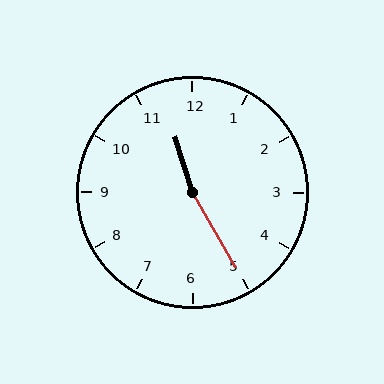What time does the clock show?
11:25.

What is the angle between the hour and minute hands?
Approximately 168 degrees.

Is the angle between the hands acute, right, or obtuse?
It is obtuse.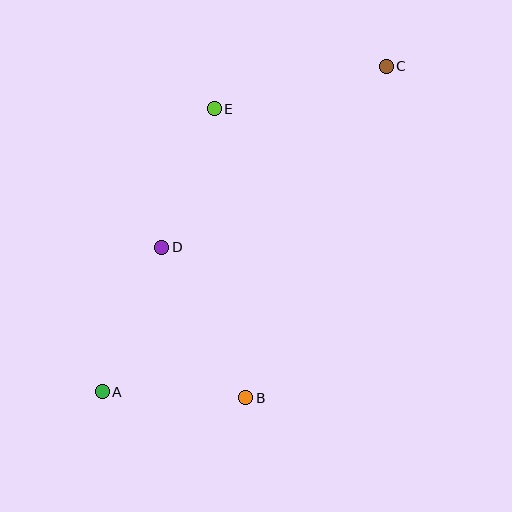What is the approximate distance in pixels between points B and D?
The distance between B and D is approximately 172 pixels.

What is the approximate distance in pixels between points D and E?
The distance between D and E is approximately 148 pixels.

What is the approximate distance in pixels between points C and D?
The distance between C and D is approximately 288 pixels.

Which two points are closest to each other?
Points A and B are closest to each other.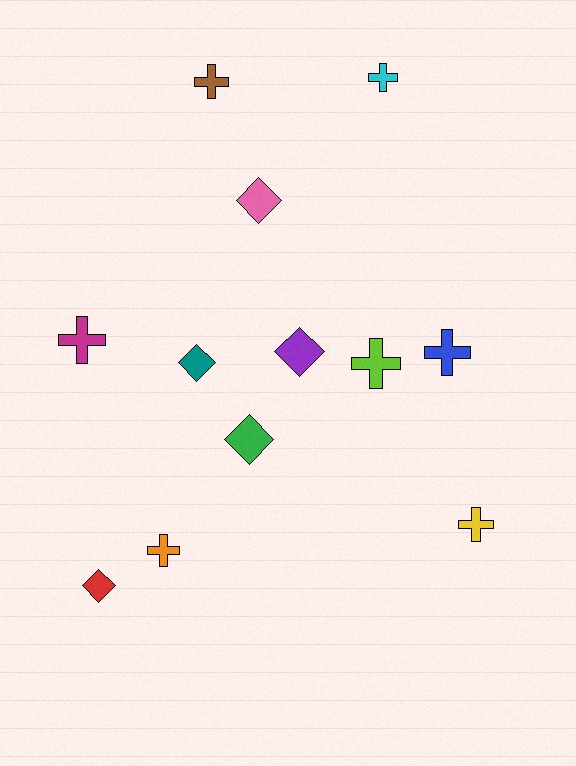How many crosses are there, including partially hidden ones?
There are 7 crosses.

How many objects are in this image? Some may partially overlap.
There are 12 objects.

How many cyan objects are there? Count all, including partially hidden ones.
There is 1 cyan object.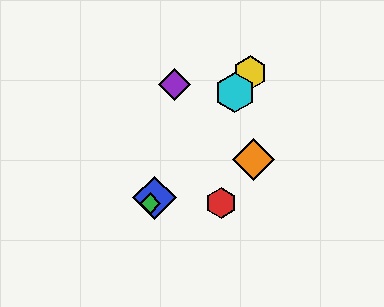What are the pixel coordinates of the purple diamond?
The purple diamond is at (174, 85).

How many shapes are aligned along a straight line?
4 shapes (the blue diamond, the green diamond, the yellow hexagon, the cyan hexagon) are aligned along a straight line.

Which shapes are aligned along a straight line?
The blue diamond, the green diamond, the yellow hexagon, the cyan hexagon are aligned along a straight line.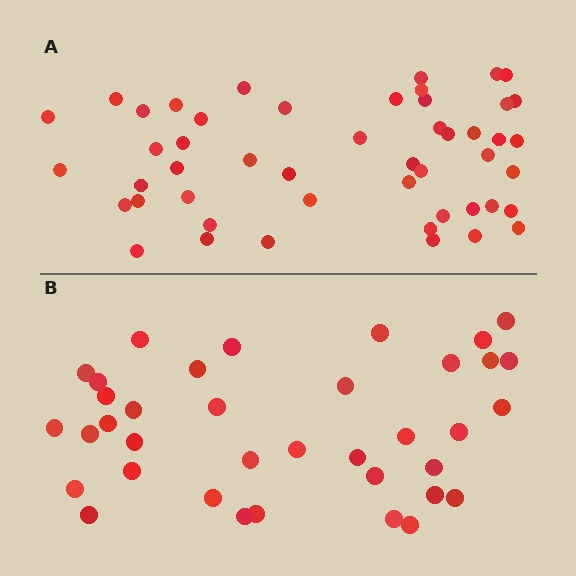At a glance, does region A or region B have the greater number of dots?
Region A (the top region) has more dots.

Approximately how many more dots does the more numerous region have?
Region A has roughly 12 or so more dots than region B.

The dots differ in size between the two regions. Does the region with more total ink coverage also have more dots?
No. Region B has more total ink coverage because its dots are larger, but region A actually contains more individual dots. Total area can be misleading — the number of items is what matters here.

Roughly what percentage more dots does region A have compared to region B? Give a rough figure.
About 30% more.